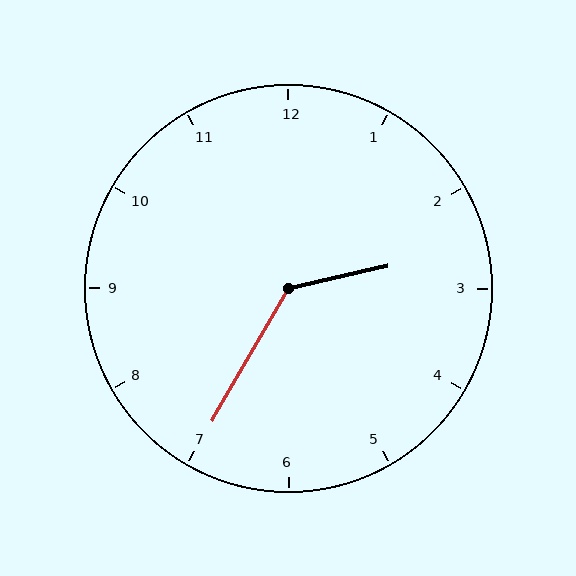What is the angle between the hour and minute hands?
Approximately 132 degrees.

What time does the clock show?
2:35.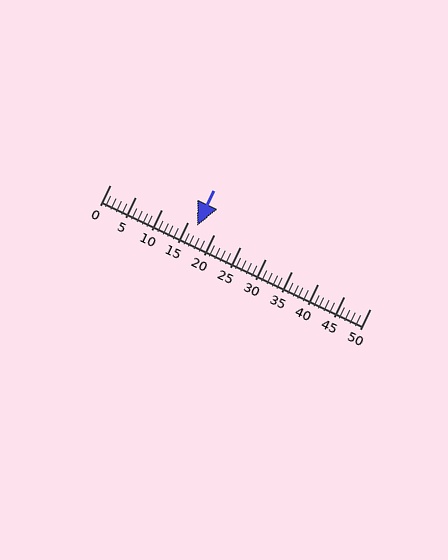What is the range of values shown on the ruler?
The ruler shows values from 0 to 50.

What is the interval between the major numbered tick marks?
The major tick marks are spaced 5 units apart.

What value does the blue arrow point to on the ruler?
The blue arrow points to approximately 17.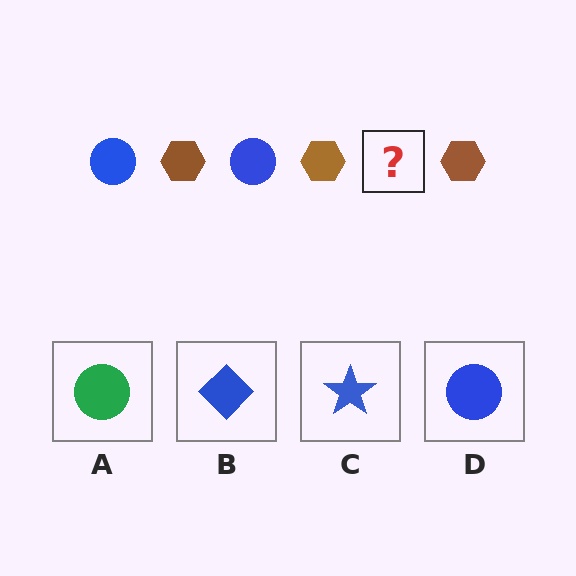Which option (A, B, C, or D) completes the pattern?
D.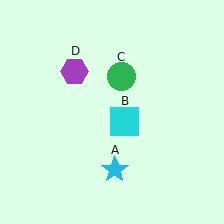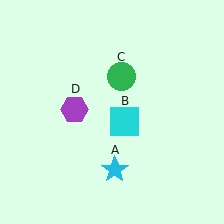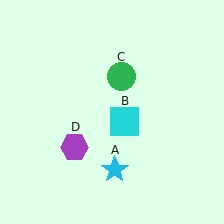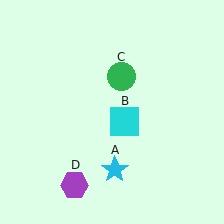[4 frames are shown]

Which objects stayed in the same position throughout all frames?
Cyan star (object A) and cyan square (object B) and green circle (object C) remained stationary.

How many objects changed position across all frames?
1 object changed position: purple hexagon (object D).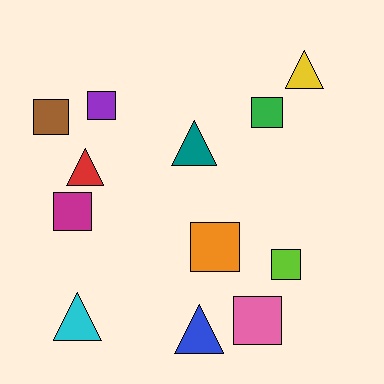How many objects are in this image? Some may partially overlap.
There are 12 objects.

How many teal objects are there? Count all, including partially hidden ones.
There is 1 teal object.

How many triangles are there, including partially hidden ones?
There are 5 triangles.